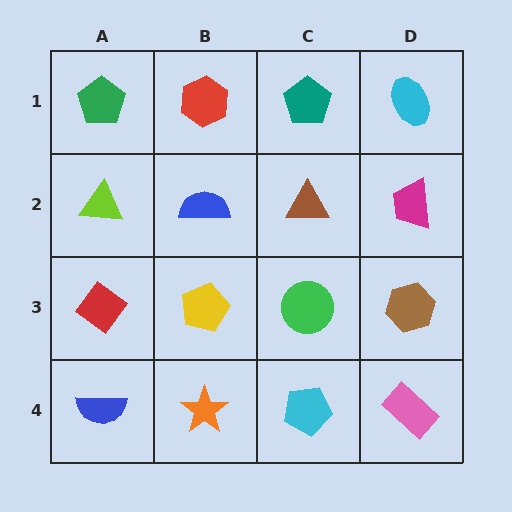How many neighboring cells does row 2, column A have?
3.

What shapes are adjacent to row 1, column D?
A magenta trapezoid (row 2, column D), a teal pentagon (row 1, column C).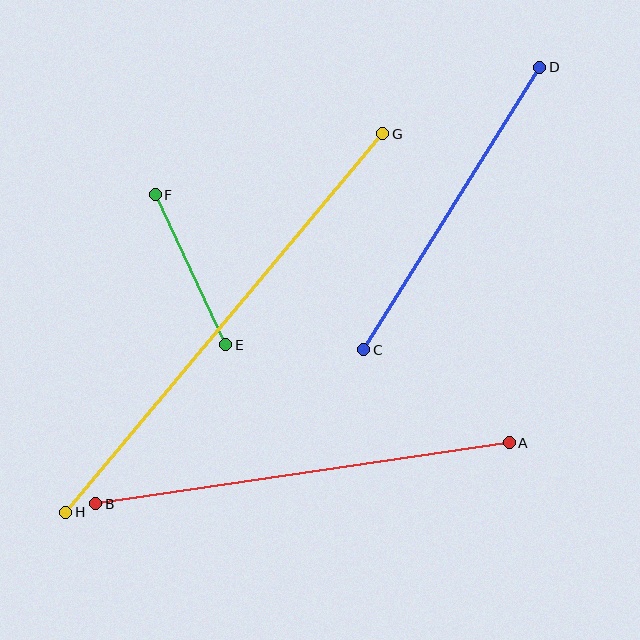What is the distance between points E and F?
The distance is approximately 165 pixels.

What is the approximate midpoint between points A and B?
The midpoint is at approximately (302, 473) pixels.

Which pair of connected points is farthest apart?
Points G and H are farthest apart.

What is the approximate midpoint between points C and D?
The midpoint is at approximately (452, 208) pixels.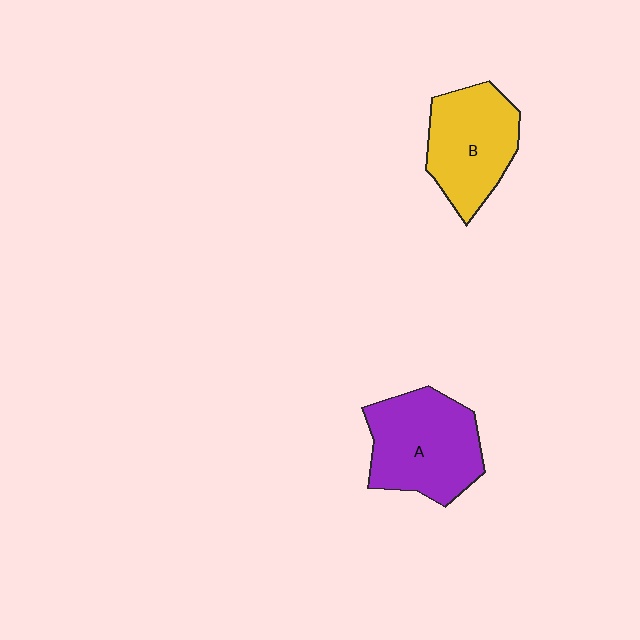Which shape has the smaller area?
Shape B (yellow).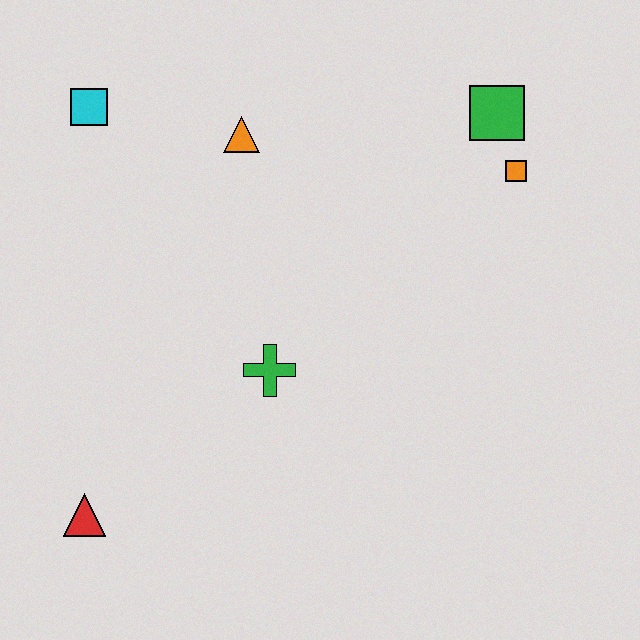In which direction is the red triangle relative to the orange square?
The red triangle is to the left of the orange square.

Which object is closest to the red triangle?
The green cross is closest to the red triangle.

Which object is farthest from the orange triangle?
The red triangle is farthest from the orange triangle.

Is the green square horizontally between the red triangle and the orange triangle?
No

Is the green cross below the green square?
Yes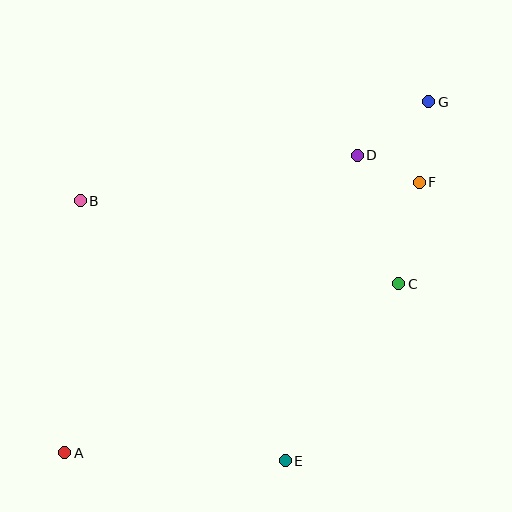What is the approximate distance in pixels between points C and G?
The distance between C and G is approximately 184 pixels.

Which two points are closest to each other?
Points D and F are closest to each other.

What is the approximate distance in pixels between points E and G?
The distance between E and G is approximately 386 pixels.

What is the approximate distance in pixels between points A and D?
The distance between A and D is approximately 417 pixels.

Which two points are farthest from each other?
Points A and G are farthest from each other.